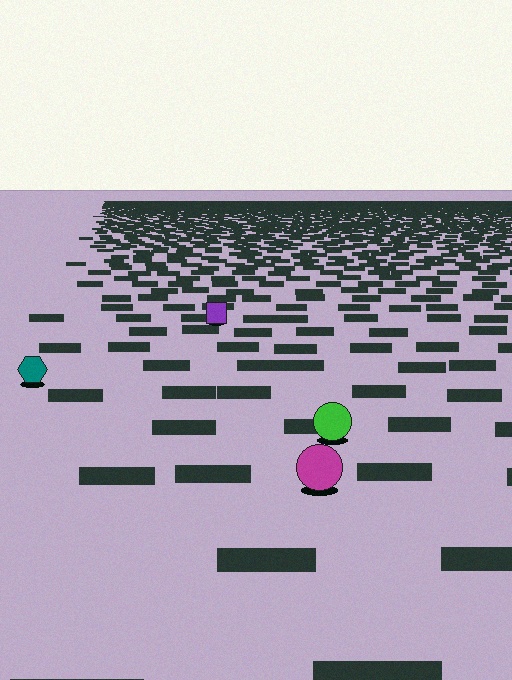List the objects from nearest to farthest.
From nearest to farthest: the magenta circle, the green circle, the teal hexagon, the purple square.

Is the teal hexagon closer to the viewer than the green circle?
No. The green circle is closer — you can tell from the texture gradient: the ground texture is coarser near it.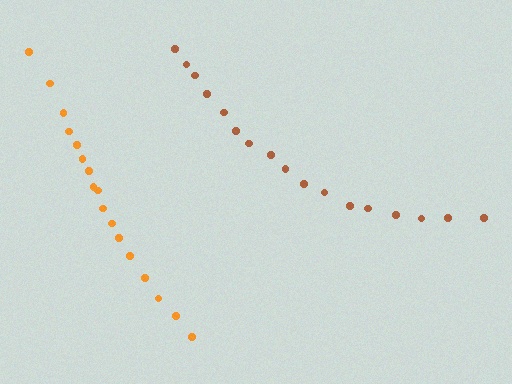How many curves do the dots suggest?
There are 2 distinct paths.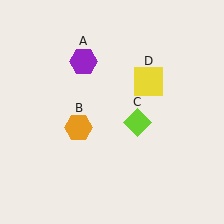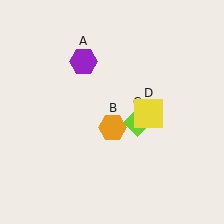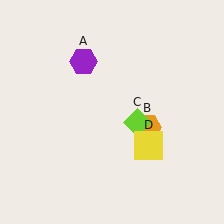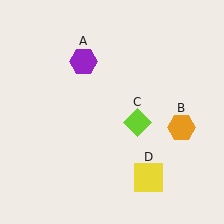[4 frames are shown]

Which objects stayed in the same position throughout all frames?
Purple hexagon (object A) and lime diamond (object C) remained stationary.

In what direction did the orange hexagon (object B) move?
The orange hexagon (object B) moved right.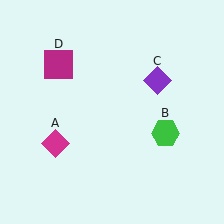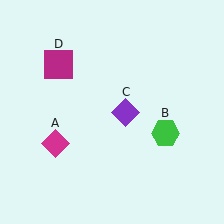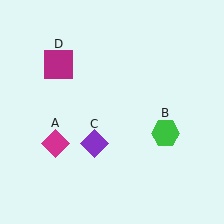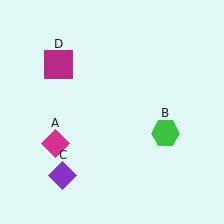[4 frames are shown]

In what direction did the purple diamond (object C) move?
The purple diamond (object C) moved down and to the left.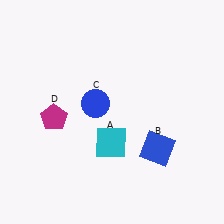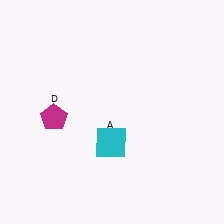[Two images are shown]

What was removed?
The blue circle (C), the blue square (B) were removed in Image 2.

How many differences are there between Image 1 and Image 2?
There are 2 differences between the two images.